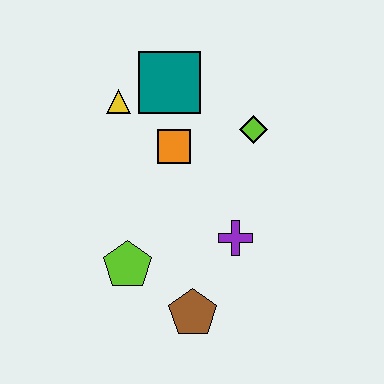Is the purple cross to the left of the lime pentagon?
No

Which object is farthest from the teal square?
The brown pentagon is farthest from the teal square.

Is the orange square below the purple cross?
No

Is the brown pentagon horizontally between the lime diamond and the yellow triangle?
Yes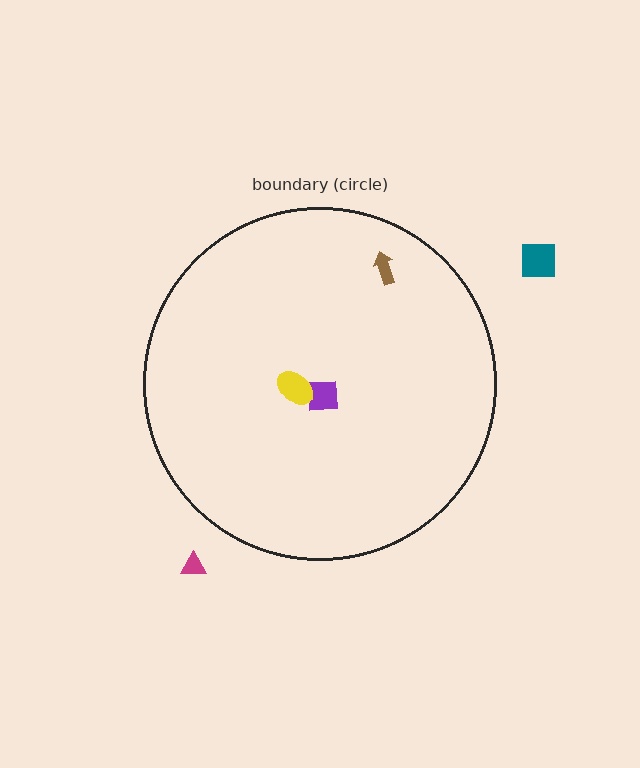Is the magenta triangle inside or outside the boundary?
Outside.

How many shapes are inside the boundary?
3 inside, 2 outside.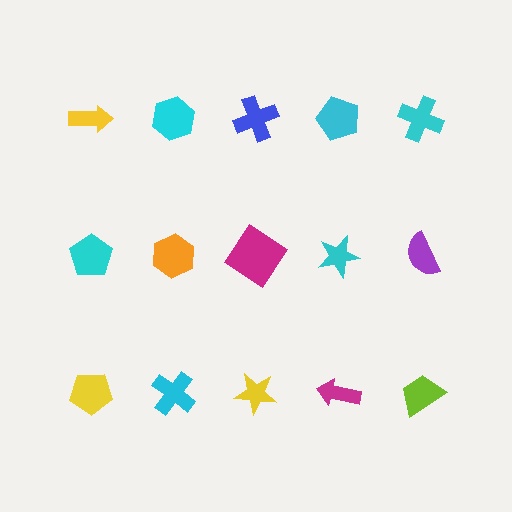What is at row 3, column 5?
A lime trapezoid.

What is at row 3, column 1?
A yellow pentagon.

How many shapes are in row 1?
5 shapes.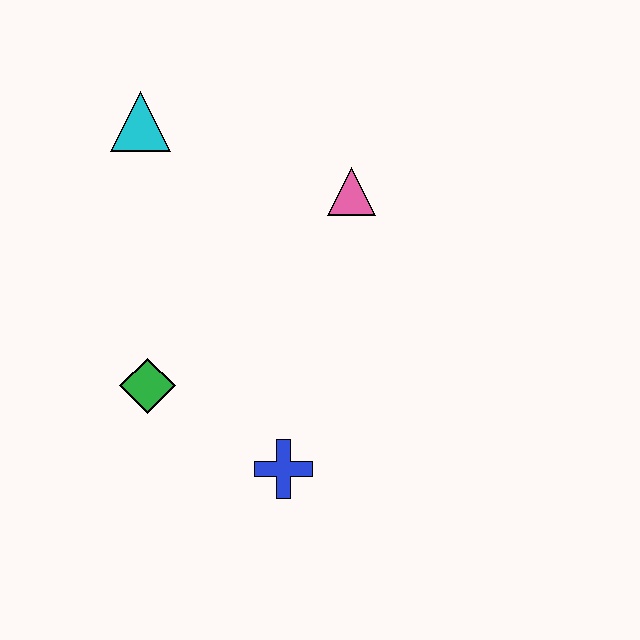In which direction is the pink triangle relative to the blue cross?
The pink triangle is above the blue cross.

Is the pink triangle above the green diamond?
Yes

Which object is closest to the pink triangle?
The cyan triangle is closest to the pink triangle.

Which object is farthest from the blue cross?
The cyan triangle is farthest from the blue cross.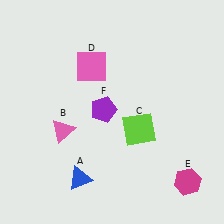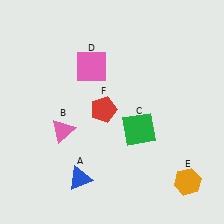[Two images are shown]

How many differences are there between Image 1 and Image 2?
There are 3 differences between the two images.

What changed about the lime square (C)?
In Image 1, C is lime. In Image 2, it changed to green.